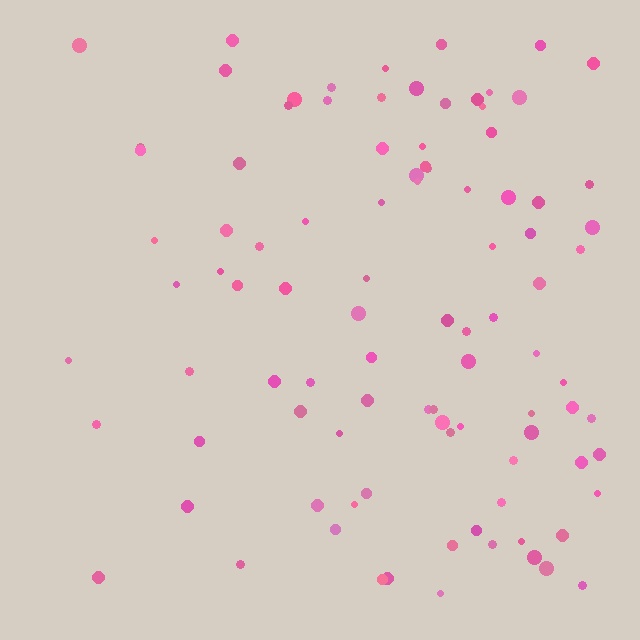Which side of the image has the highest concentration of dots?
The right.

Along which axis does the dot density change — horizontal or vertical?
Horizontal.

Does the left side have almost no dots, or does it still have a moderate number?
Still a moderate number, just noticeably fewer than the right.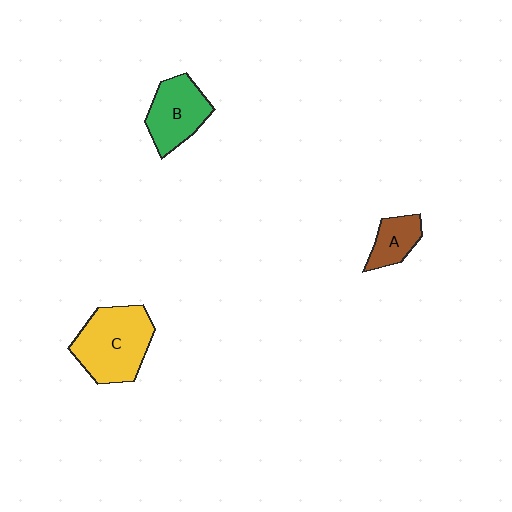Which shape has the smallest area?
Shape A (brown).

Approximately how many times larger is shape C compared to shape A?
Approximately 2.4 times.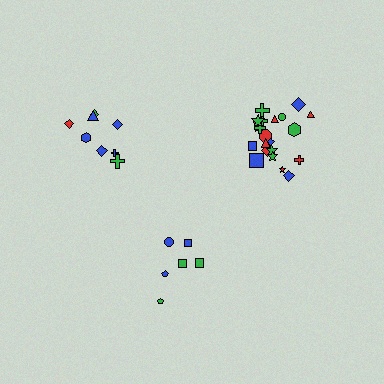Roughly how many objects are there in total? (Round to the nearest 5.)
Roughly 35 objects in total.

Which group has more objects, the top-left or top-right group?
The top-right group.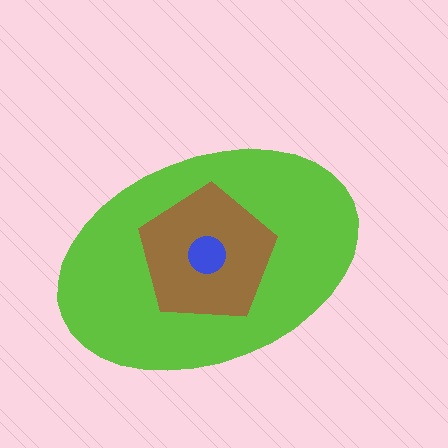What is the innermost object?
The blue circle.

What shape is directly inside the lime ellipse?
The brown pentagon.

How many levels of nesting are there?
3.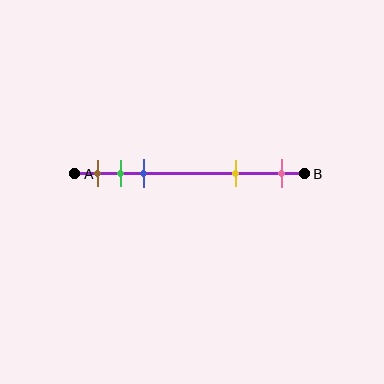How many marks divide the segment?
There are 5 marks dividing the segment.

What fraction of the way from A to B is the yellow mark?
The yellow mark is approximately 70% (0.7) of the way from A to B.